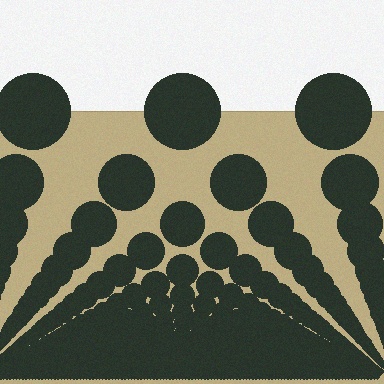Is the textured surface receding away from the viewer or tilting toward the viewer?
The surface appears to tilt toward the viewer. Texture elements get larger and sparser toward the top.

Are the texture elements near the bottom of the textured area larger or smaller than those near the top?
Smaller. The gradient is inverted — elements near the bottom are smaller and denser.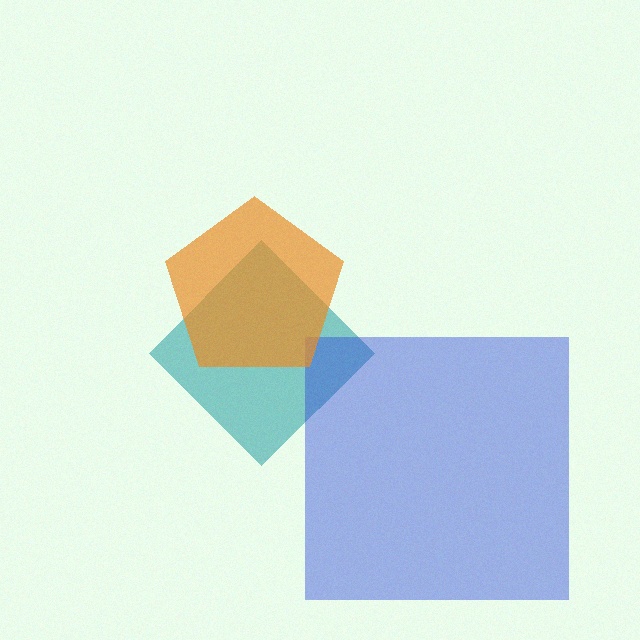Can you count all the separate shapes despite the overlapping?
Yes, there are 3 separate shapes.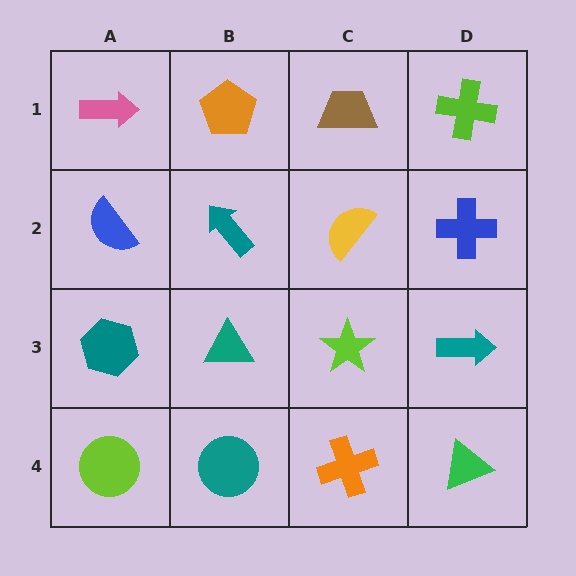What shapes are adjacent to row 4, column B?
A teal triangle (row 3, column B), a lime circle (row 4, column A), an orange cross (row 4, column C).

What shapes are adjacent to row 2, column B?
An orange pentagon (row 1, column B), a teal triangle (row 3, column B), a blue semicircle (row 2, column A), a yellow semicircle (row 2, column C).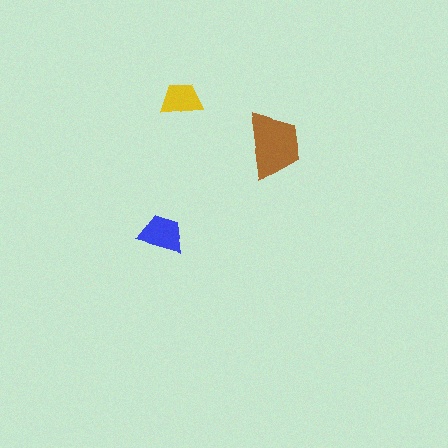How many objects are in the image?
There are 3 objects in the image.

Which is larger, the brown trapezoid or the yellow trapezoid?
The brown one.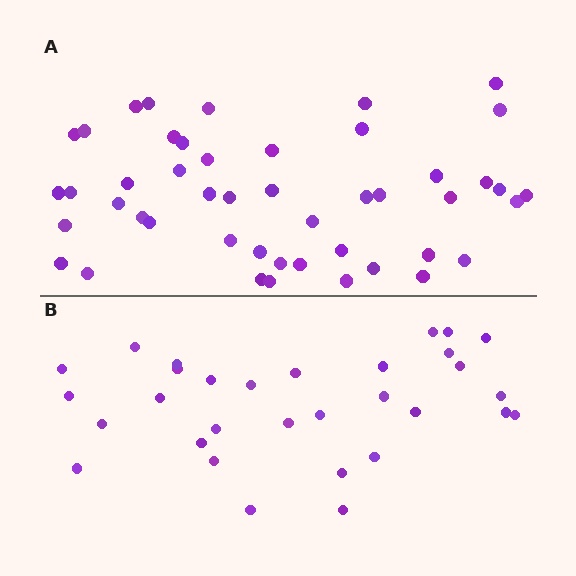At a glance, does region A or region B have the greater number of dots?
Region A (the top region) has more dots.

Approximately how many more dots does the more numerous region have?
Region A has approximately 15 more dots than region B.